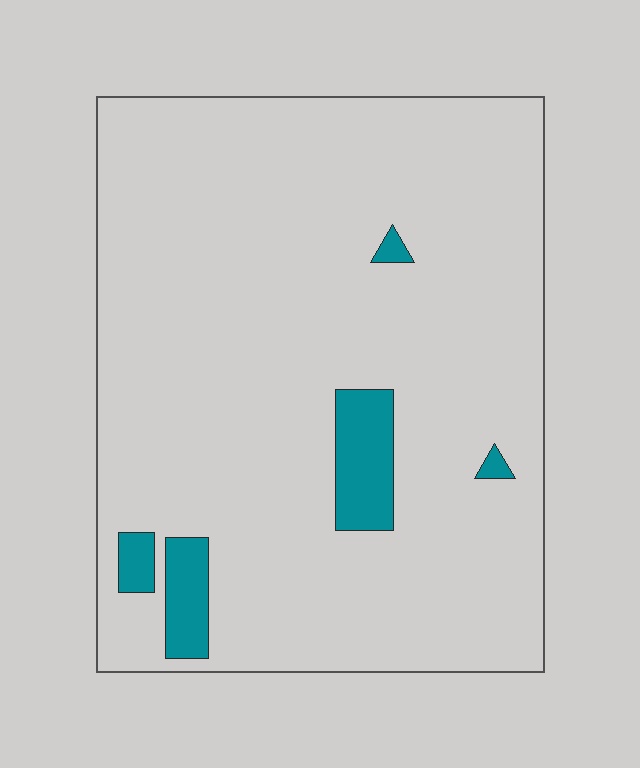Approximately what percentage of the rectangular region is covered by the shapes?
Approximately 5%.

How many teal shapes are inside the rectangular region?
5.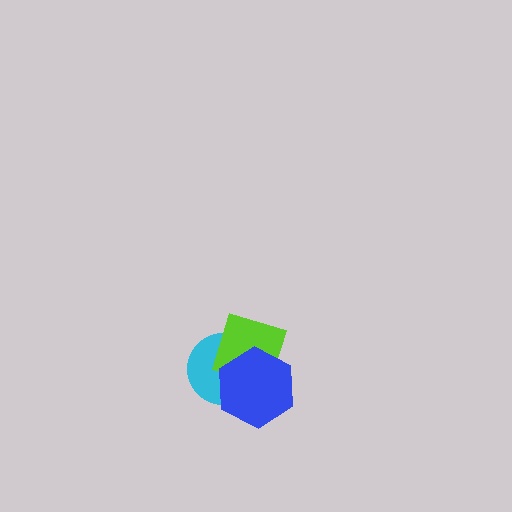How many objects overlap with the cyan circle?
2 objects overlap with the cyan circle.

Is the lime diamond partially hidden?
Yes, it is partially covered by another shape.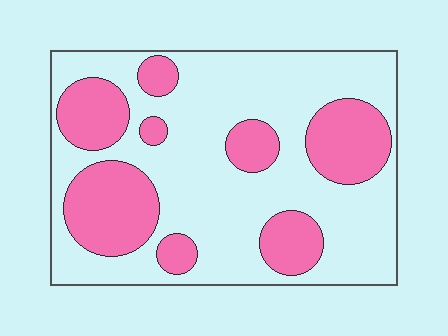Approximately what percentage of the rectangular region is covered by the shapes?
Approximately 35%.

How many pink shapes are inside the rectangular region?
8.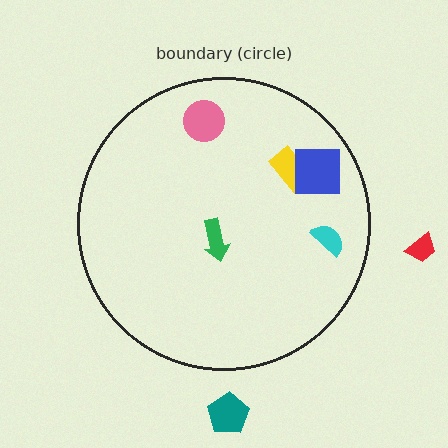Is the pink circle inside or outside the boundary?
Inside.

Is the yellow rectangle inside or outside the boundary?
Inside.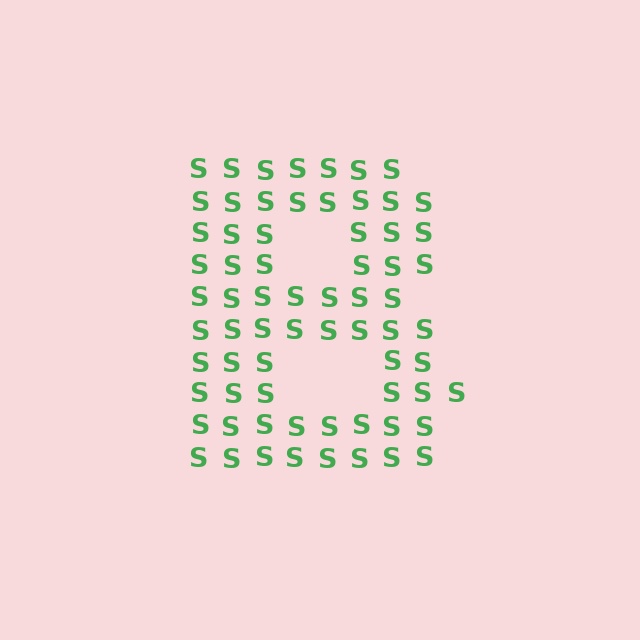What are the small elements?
The small elements are letter S's.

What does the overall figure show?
The overall figure shows the letter B.